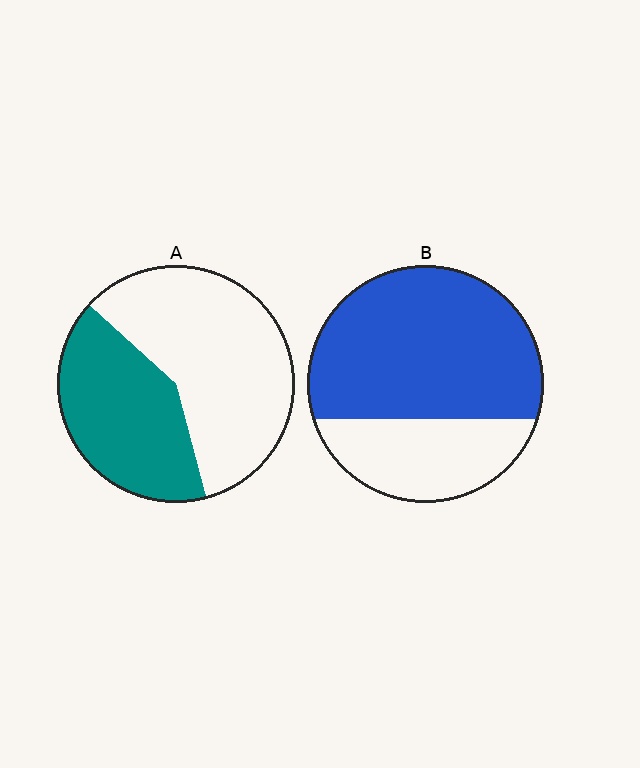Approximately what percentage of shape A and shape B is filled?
A is approximately 40% and B is approximately 70%.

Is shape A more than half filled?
No.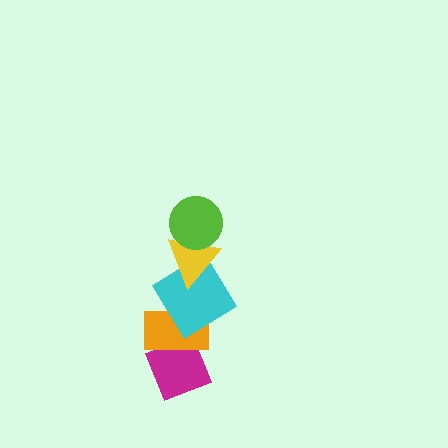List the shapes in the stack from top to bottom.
From top to bottom: the lime circle, the yellow triangle, the cyan diamond, the orange rectangle, the magenta diamond.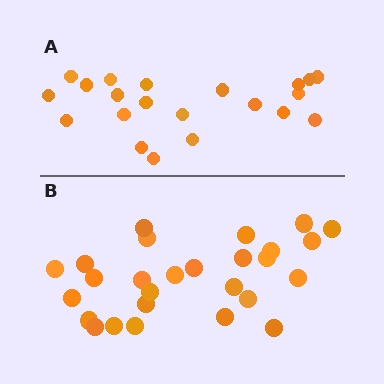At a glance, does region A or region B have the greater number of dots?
Region B (the bottom region) has more dots.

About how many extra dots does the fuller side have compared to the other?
Region B has about 6 more dots than region A.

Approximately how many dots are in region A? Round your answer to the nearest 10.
About 20 dots. (The exact count is 21, which rounds to 20.)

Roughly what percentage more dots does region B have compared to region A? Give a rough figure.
About 30% more.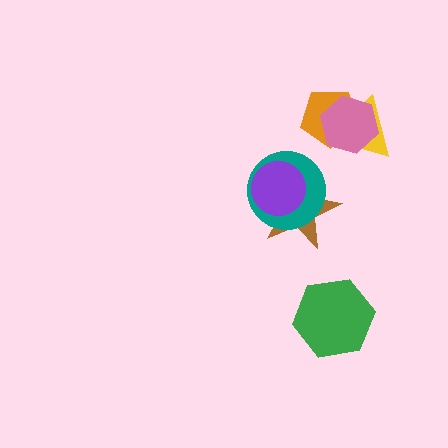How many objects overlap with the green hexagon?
0 objects overlap with the green hexagon.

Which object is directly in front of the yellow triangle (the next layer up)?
The orange pentagon is directly in front of the yellow triangle.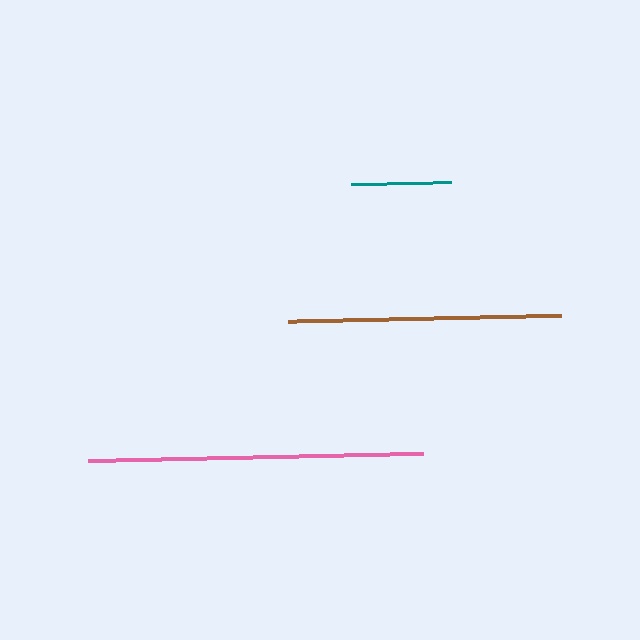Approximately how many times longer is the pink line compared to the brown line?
The pink line is approximately 1.2 times the length of the brown line.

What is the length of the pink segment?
The pink segment is approximately 335 pixels long.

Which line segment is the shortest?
The teal line is the shortest at approximately 101 pixels.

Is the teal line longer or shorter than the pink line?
The pink line is longer than the teal line.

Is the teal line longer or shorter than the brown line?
The brown line is longer than the teal line.